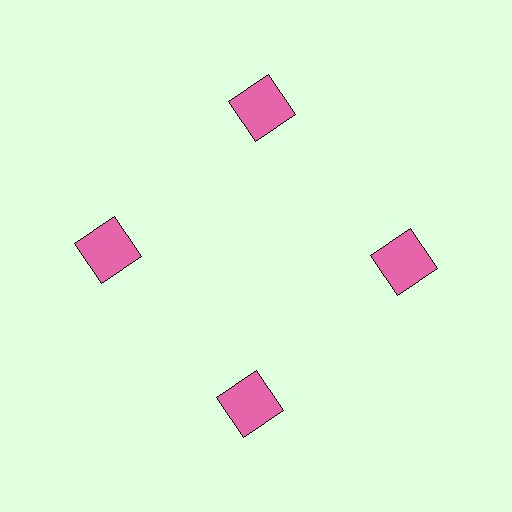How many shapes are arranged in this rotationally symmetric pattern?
There are 4 shapes, arranged in 4 groups of 1.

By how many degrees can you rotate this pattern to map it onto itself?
The pattern maps onto itself every 90 degrees of rotation.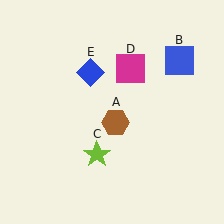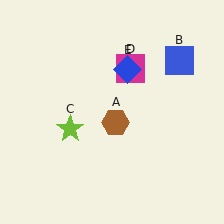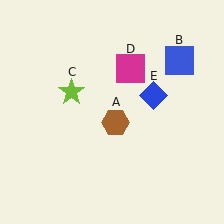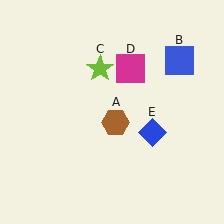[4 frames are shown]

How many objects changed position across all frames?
2 objects changed position: lime star (object C), blue diamond (object E).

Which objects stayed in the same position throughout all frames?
Brown hexagon (object A) and blue square (object B) and magenta square (object D) remained stationary.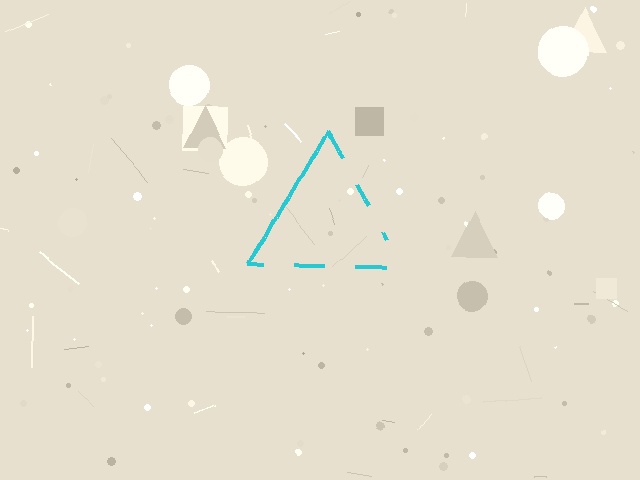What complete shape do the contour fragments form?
The contour fragments form a triangle.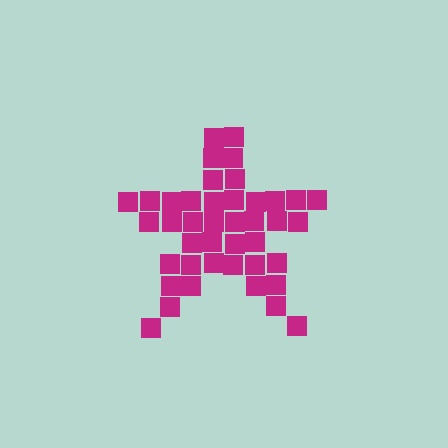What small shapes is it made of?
It is made of small squares.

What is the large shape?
The large shape is a star.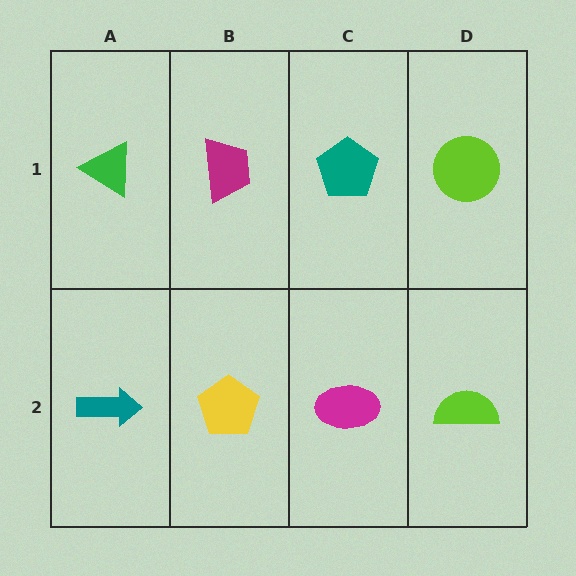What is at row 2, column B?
A yellow pentagon.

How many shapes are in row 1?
4 shapes.